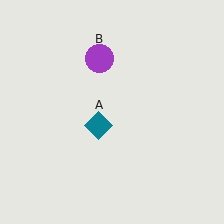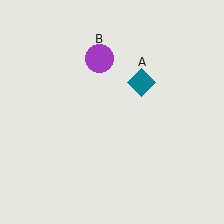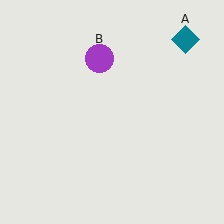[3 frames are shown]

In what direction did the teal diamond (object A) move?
The teal diamond (object A) moved up and to the right.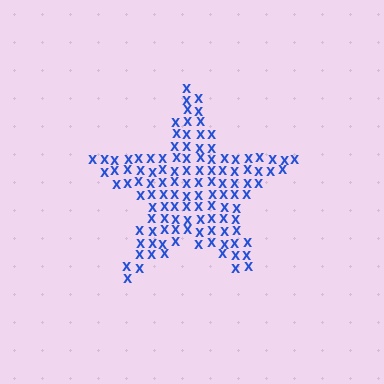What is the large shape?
The large shape is a star.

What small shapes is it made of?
It is made of small letter X's.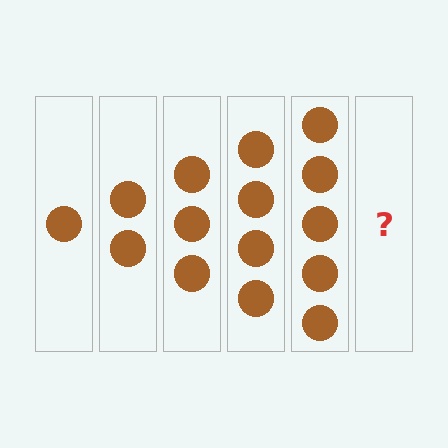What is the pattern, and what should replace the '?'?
The pattern is that each step adds one more circle. The '?' should be 6 circles.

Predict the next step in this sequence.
The next step is 6 circles.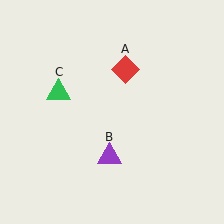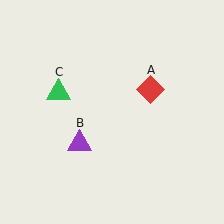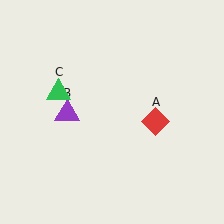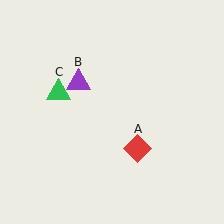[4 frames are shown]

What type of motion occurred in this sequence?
The red diamond (object A), purple triangle (object B) rotated clockwise around the center of the scene.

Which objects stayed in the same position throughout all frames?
Green triangle (object C) remained stationary.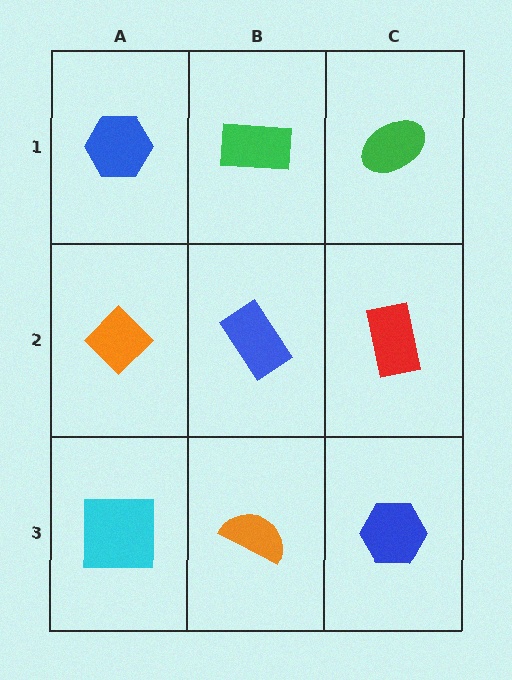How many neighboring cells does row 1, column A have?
2.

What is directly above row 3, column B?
A blue rectangle.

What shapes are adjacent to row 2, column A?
A blue hexagon (row 1, column A), a cyan square (row 3, column A), a blue rectangle (row 2, column B).